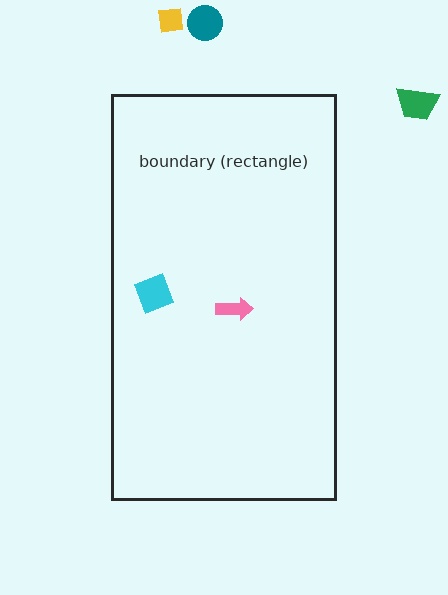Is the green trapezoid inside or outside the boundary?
Outside.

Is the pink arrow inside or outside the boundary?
Inside.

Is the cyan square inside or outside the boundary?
Inside.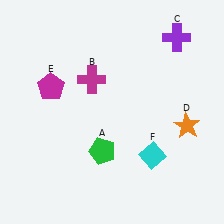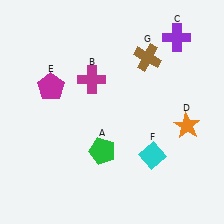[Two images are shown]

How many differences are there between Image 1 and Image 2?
There is 1 difference between the two images.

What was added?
A brown cross (G) was added in Image 2.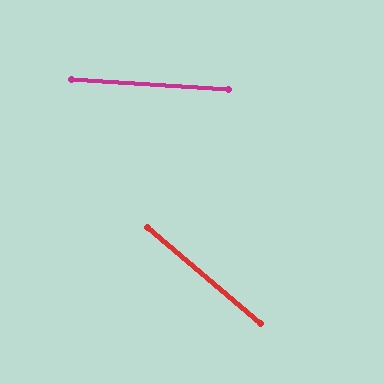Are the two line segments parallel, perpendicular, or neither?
Neither parallel nor perpendicular — they differ by about 36°.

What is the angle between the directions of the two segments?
Approximately 36 degrees.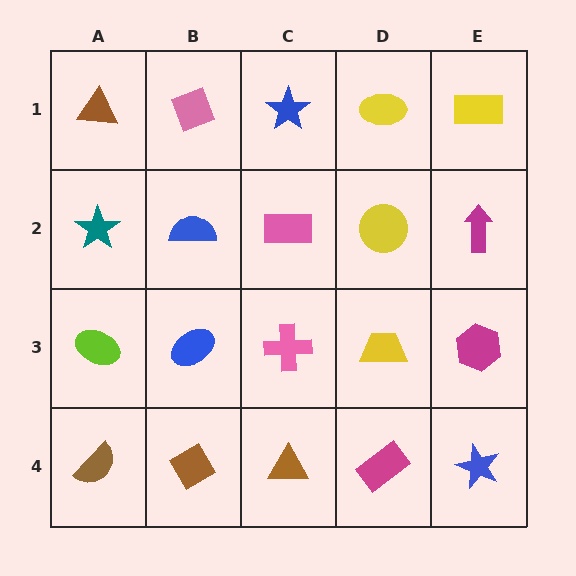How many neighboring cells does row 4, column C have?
3.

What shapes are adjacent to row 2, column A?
A brown triangle (row 1, column A), a lime ellipse (row 3, column A), a blue semicircle (row 2, column B).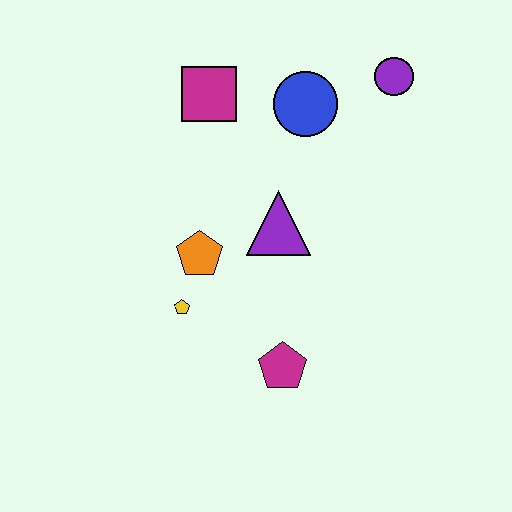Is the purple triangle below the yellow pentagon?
No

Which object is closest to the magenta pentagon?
The yellow pentagon is closest to the magenta pentagon.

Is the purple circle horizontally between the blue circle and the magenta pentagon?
No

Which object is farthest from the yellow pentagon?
The purple circle is farthest from the yellow pentagon.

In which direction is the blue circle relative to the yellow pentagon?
The blue circle is above the yellow pentagon.